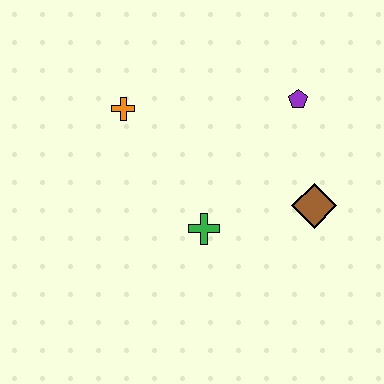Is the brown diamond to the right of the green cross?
Yes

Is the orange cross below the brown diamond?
No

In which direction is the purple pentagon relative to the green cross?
The purple pentagon is above the green cross.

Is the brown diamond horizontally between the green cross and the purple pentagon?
No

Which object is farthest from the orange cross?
The brown diamond is farthest from the orange cross.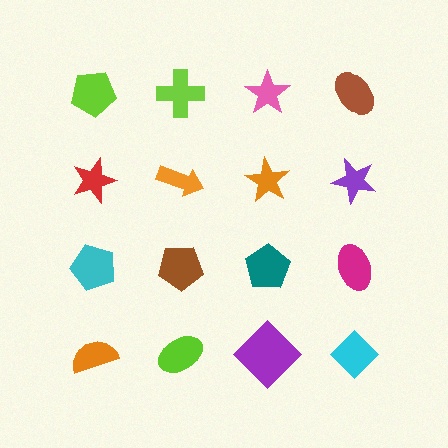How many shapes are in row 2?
4 shapes.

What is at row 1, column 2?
A lime cross.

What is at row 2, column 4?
A purple star.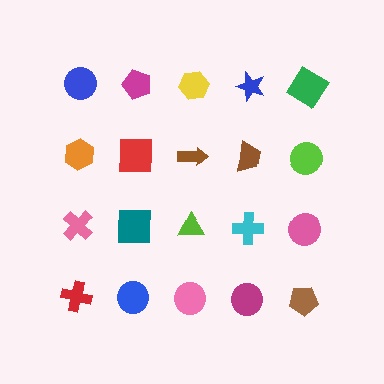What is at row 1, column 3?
A yellow hexagon.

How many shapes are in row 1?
5 shapes.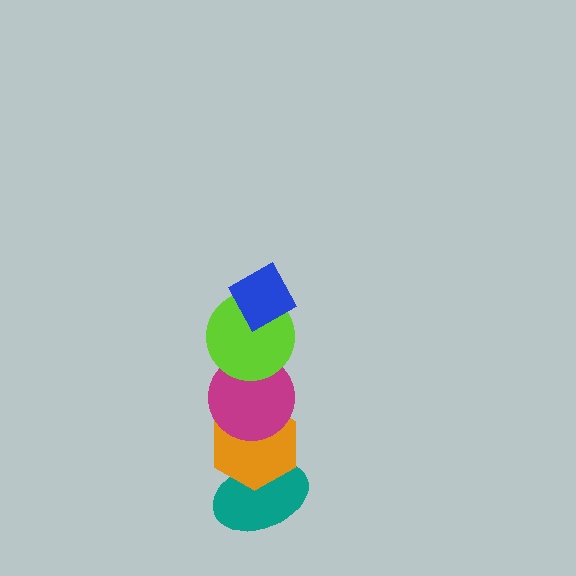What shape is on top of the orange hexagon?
The magenta circle is on top of the orange hexagon.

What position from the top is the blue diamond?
The blue diamond is 1st from the top.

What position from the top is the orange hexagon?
The orange hexagon is 4th from the top.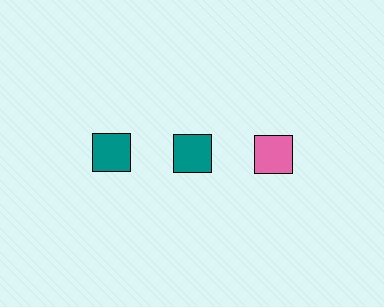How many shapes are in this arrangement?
There are 3 shapes arranged in a grid pattern.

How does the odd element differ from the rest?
It has a different color: pink instead of teal.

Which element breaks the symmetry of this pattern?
The pink square in the top row, center column breaks the symmetry. All other shapes are teal squares.